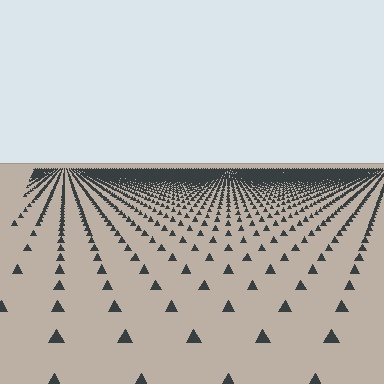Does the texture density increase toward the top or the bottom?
Density increases toward the top.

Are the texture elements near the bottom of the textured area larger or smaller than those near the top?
Larger. Near the bottom, elements are closer to the viewer and appear at a bigger on-screen size.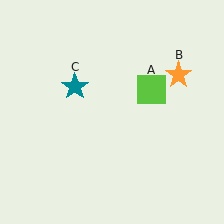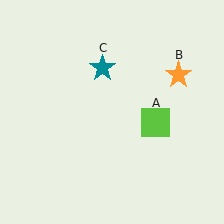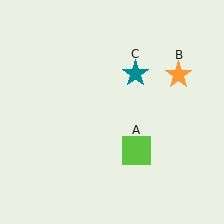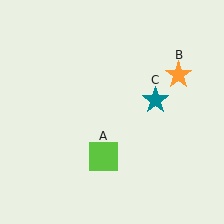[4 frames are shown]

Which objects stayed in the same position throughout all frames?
Orange star (object B) remained stationary.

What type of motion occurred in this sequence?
The lime square (object A), teal star (object C) rotated clockwise around the center of the scene.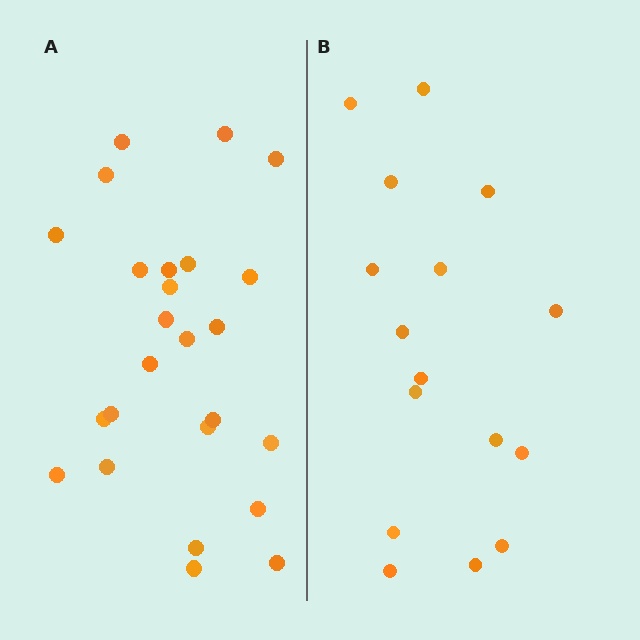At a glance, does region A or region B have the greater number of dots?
Region A (the left region) has more dots.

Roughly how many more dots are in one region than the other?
Region A has roughly 8 or so more dots than region B.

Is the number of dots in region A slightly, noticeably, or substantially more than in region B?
Region A has substantially more. The ratio is roughly 1.6 to 1.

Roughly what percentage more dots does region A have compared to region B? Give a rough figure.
About 55% more.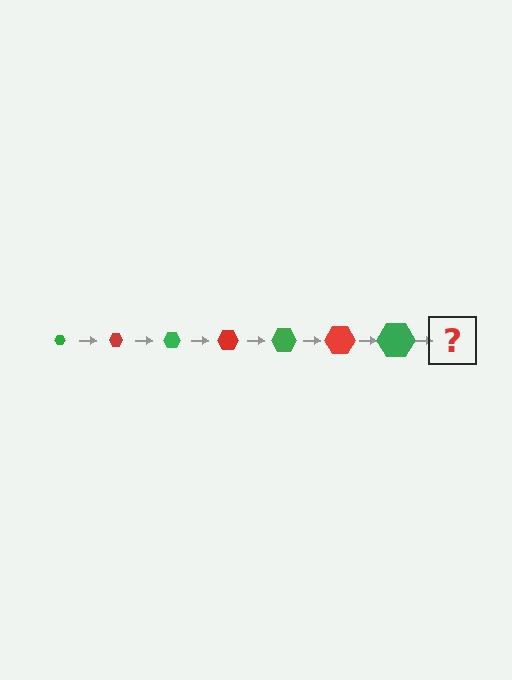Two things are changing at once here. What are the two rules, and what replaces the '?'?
The two rules are that the hexagon grows larger each step and the color cycles through green and red. The '?' should be a red hexagon, larger than the previous one.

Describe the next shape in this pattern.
It should be a red hexagon, larger than the previous one.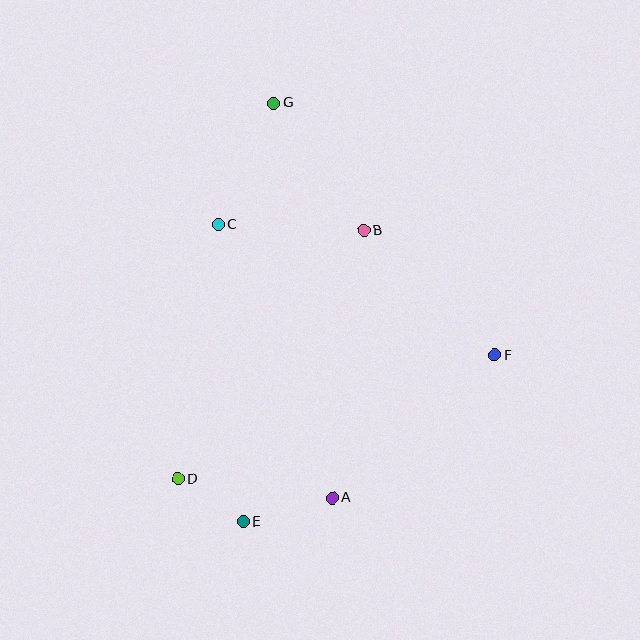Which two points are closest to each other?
Points D and E are closest to each other.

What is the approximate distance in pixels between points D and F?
The distance between D and F is approximately 340 pixels.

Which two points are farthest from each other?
Points E and G are farthest from each other.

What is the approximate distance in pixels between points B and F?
The distance between B and F is approximately 181 pixels.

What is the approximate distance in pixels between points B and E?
The distance between B and E is approximately 315 pixels.